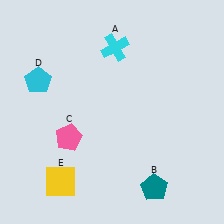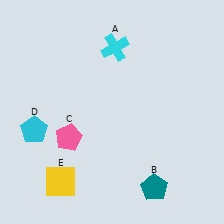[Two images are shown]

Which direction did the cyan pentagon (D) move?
The cyan pentagon (D) moved down.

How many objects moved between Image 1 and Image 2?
1 object moved between the two images.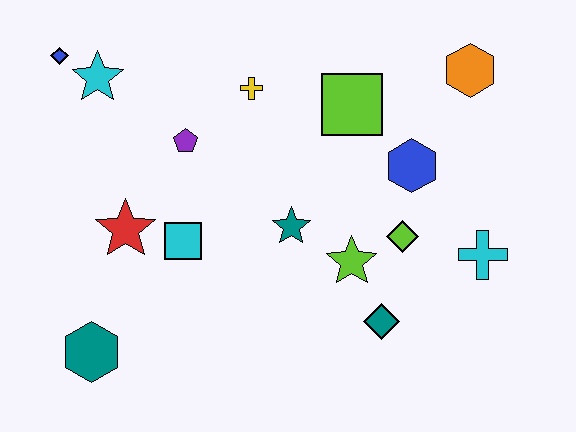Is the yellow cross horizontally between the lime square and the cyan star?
Yes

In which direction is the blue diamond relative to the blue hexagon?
The blue diamond is to the left of the blue hexagon.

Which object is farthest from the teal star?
The blue diamond is farthest from the teal star.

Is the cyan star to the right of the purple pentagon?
No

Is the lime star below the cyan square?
Yes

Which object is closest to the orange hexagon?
The blue hexagon is closest to the orange hexagon.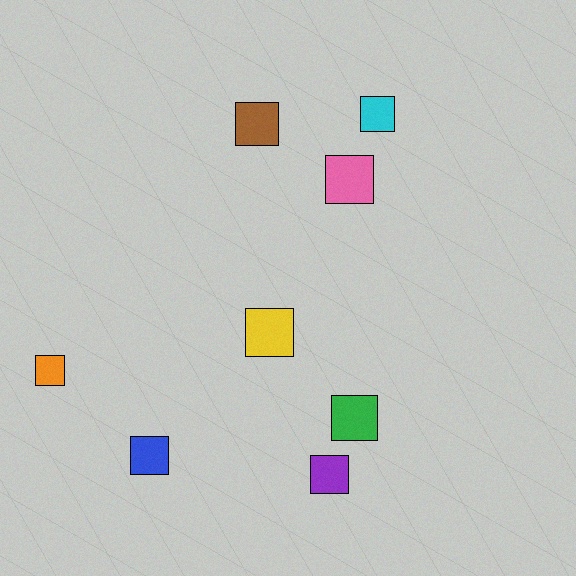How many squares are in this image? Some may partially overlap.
There are 8 squares.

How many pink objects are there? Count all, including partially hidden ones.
There is 1 pink object.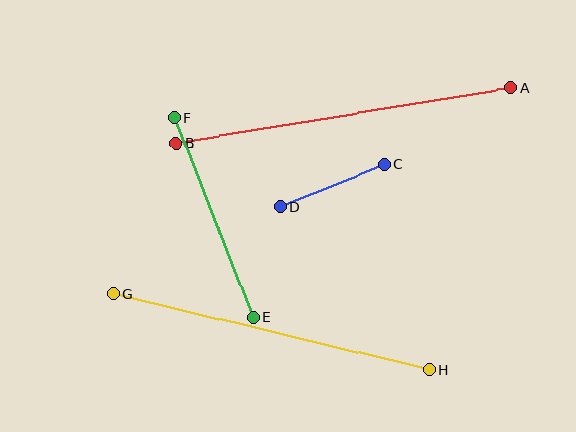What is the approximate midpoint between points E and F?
The midpoint is at approximately (214, 218) pixels.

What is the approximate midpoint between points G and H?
The midpoint is at approximately (271, 332) pixels.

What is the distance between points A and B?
The distance is approximately 339 pixels.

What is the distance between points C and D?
The distance is approximately 112 pixels.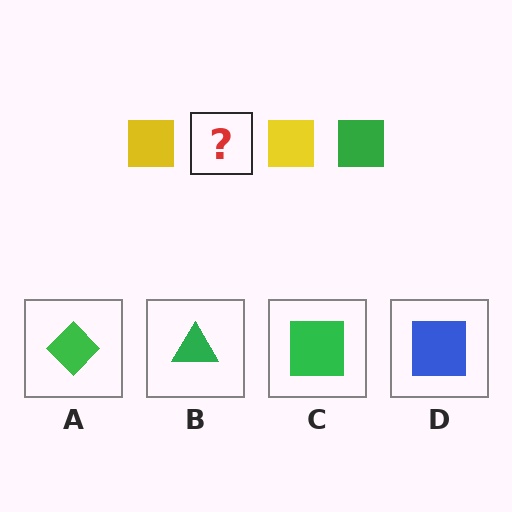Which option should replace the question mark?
Option C.